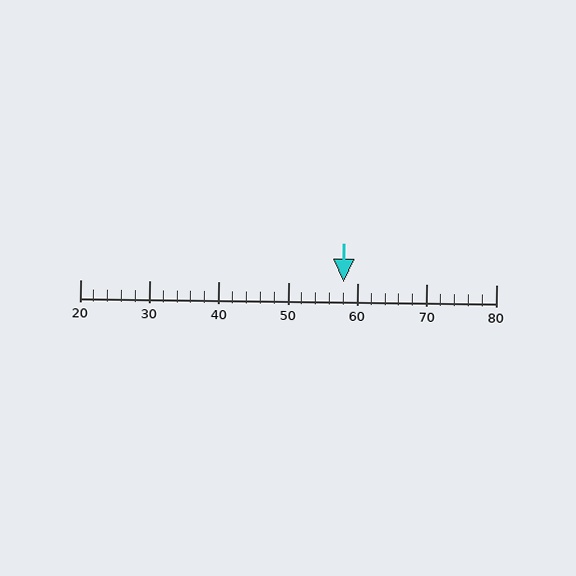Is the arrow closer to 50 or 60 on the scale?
The arrow is closer to 60.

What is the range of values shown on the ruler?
The ruler shows values from 20 to 80.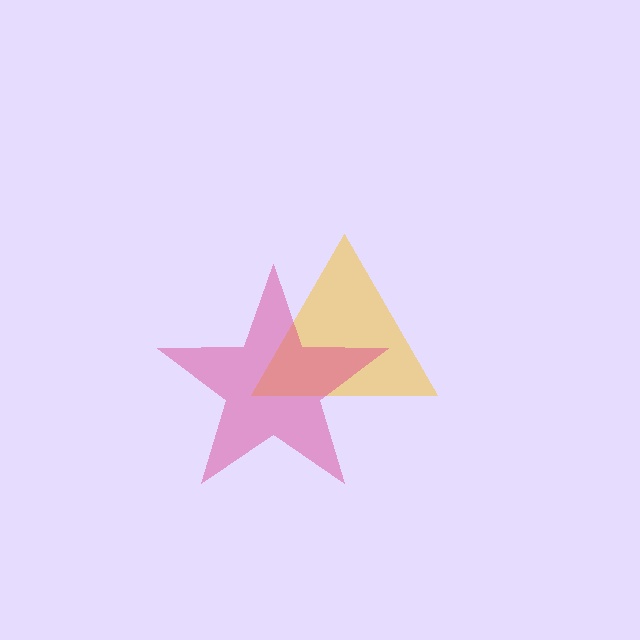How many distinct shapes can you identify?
There are 2 distinct shapes: a yellow triangle, a magenta star.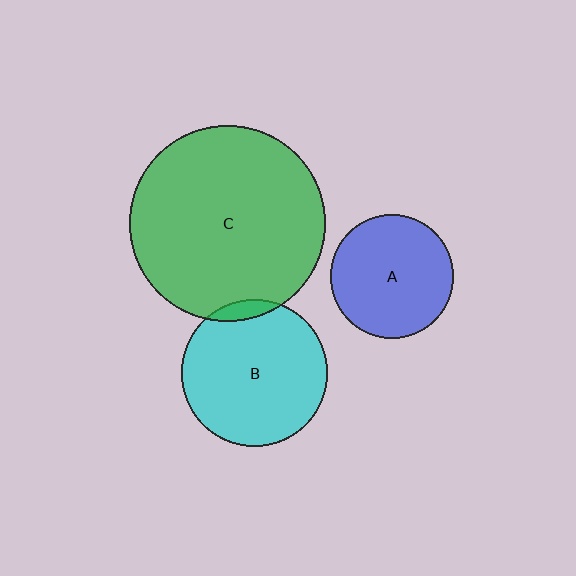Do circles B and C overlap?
Yes.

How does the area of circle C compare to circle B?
Approximately 1.8 times.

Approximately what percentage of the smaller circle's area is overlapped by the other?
Approximately 5%.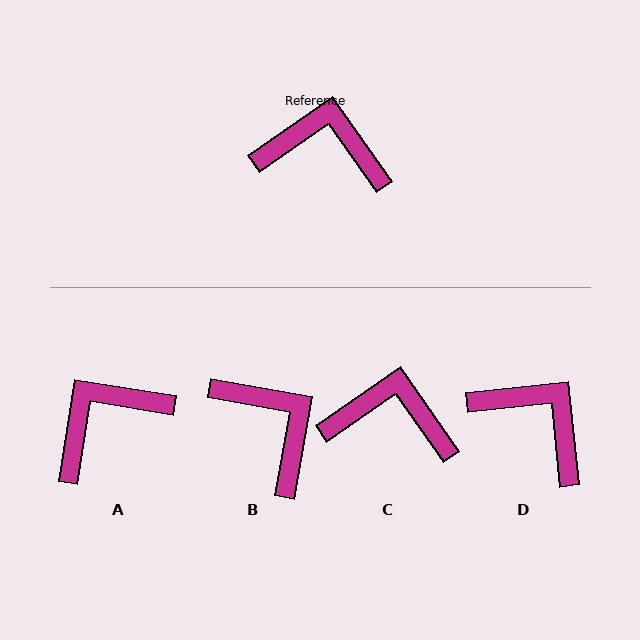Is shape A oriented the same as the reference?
No, it is off by about 46 degrees.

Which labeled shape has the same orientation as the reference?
C.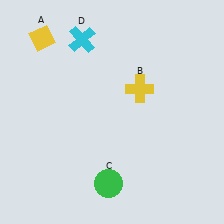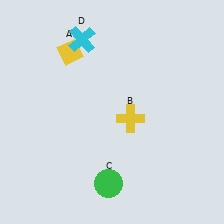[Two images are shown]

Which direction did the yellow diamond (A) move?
The yellow diamond (A) moved right.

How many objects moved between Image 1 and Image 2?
2 objects moved between the two images.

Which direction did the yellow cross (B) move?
The yellow cross (B) moved down.